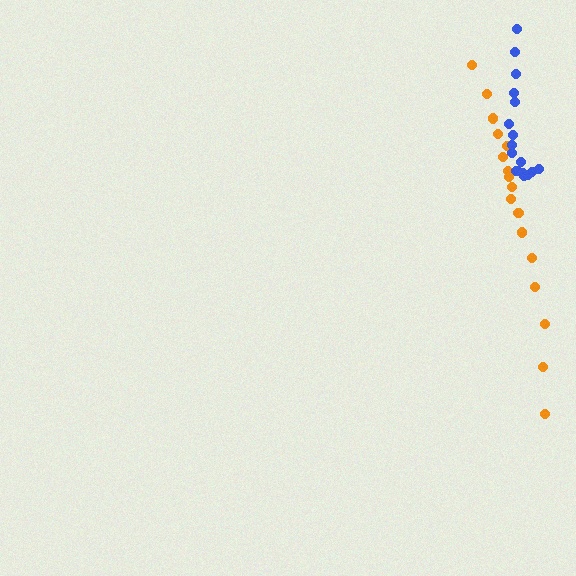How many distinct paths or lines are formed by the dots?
There are 2 distinct paths.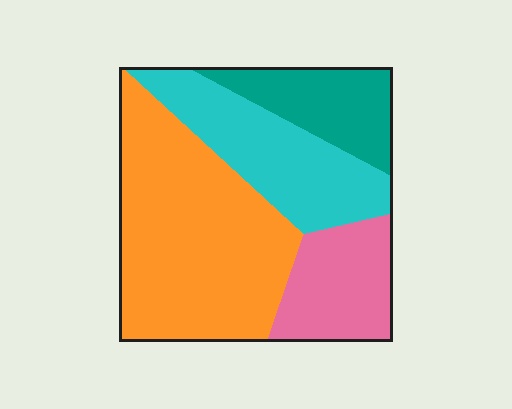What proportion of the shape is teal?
Teal takes up about one sixth (1/6) of the shape.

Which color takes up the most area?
Orange, at roughly 45%.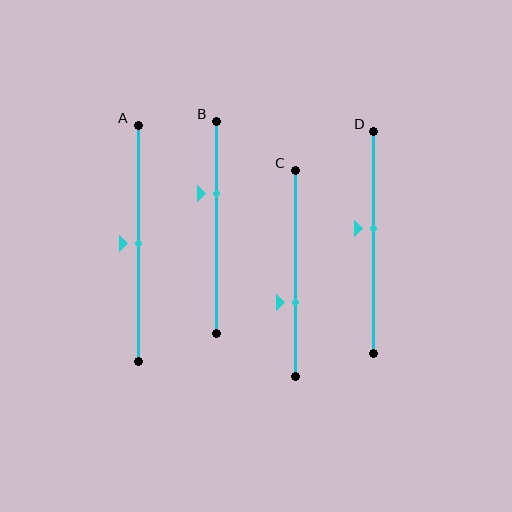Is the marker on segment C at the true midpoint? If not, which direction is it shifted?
No, the marker on segment C is shifted downward by about 14% of the segment length.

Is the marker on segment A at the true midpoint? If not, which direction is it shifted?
Yes, the marker on segment A is at the true midpoint.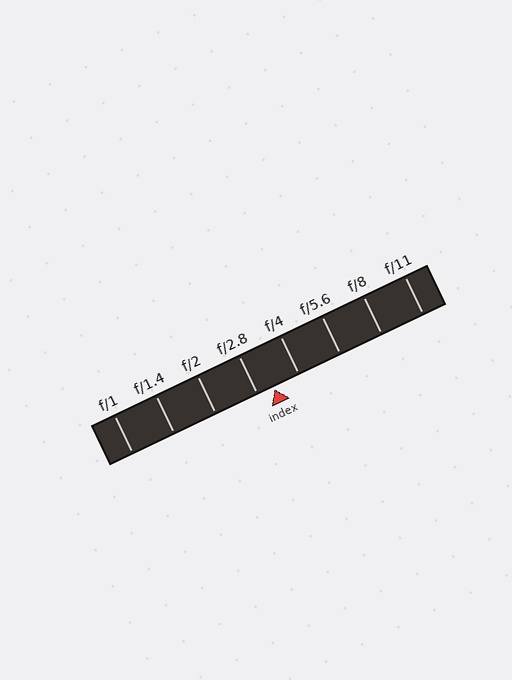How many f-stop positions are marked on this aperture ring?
There are 8 f-stop positions marked.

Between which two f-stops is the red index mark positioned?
The index mark is between f/2.8 and f/4.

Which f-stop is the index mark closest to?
The index mark is closest to f/2.8.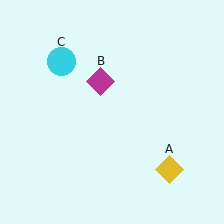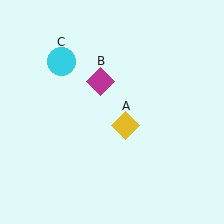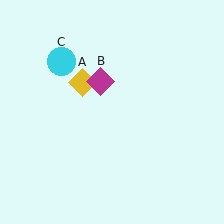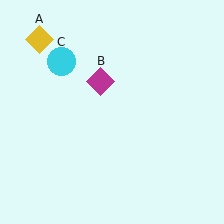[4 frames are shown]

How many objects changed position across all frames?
1 object changed position: yellow diamond (object A).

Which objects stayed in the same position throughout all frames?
Magenta diamond (object B) and cyan circle (object C) remained stationary.